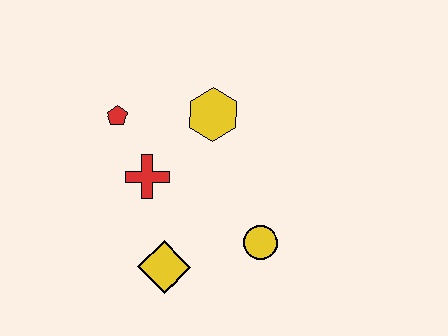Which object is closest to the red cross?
The red pentagon is closest to the red cross.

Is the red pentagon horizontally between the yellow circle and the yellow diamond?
No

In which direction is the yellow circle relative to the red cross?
The yellow circle is to the right of the red cross.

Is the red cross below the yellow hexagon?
Yes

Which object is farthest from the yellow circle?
The red pentagon is farthest from the yellow circle.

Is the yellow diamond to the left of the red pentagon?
No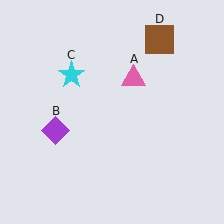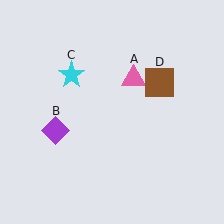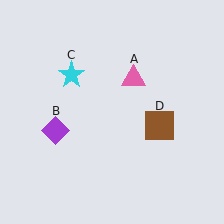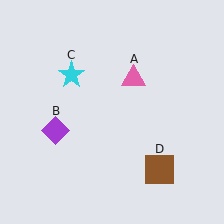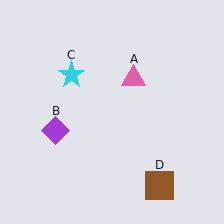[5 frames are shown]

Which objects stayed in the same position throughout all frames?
Pink triangle (object A) and purple diamond (object B) and cyan star (object C) remained stationary.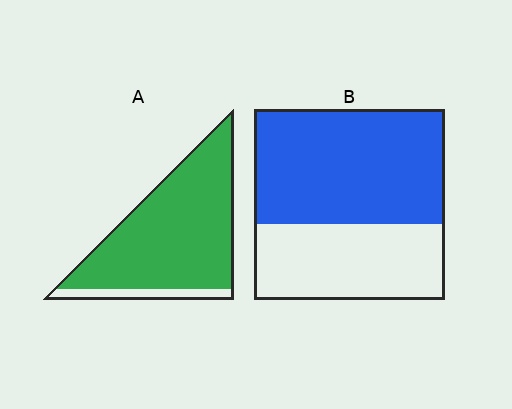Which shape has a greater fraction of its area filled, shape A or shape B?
Shape A.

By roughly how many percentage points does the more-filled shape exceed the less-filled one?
By roughly 30 percentage points (A over B).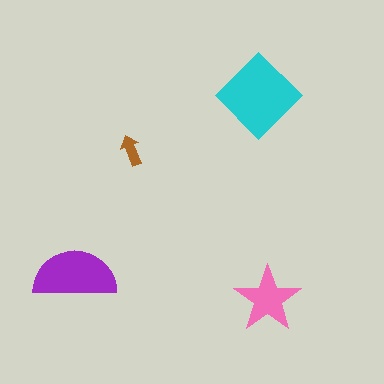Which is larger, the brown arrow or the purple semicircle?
The purple semicircle.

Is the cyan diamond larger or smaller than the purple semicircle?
Larger.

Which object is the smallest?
The brown arrow.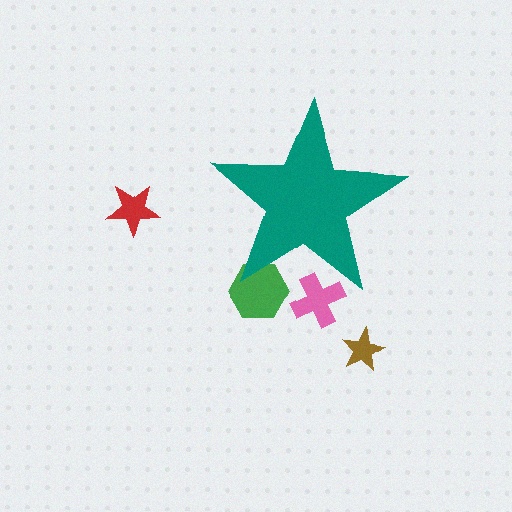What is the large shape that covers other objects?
A teal star.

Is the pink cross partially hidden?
Yes, the pink cross is partially hidden behind the teal star.